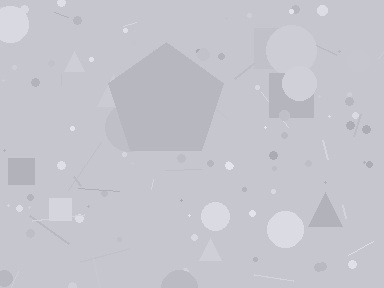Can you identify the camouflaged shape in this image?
The camouflaged shape is a pentagon.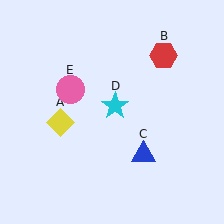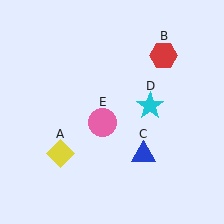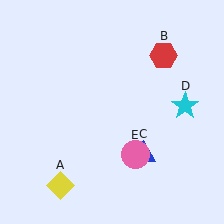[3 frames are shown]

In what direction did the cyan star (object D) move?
The cyan star (object D) moved right.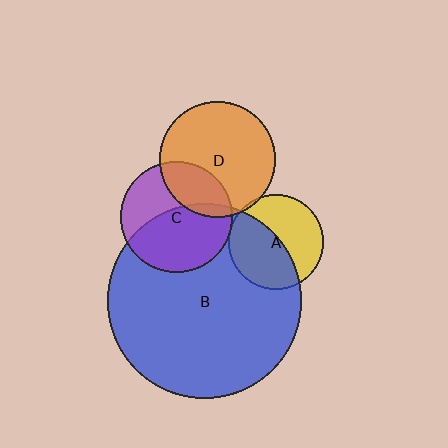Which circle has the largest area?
Circle B (blue).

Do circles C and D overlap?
Yes.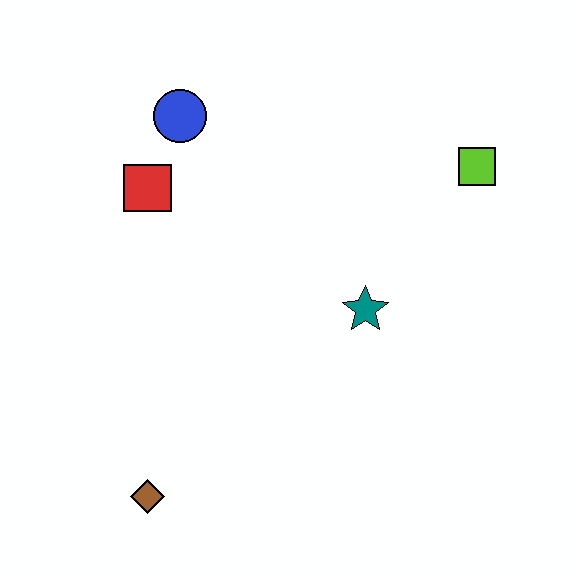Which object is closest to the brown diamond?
The teal star is closest to the brown diamond.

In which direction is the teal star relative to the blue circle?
The teal star is below the blue circle.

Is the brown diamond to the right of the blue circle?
No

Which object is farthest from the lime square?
The brown diamond is farthest from the lime square.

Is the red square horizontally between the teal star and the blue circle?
No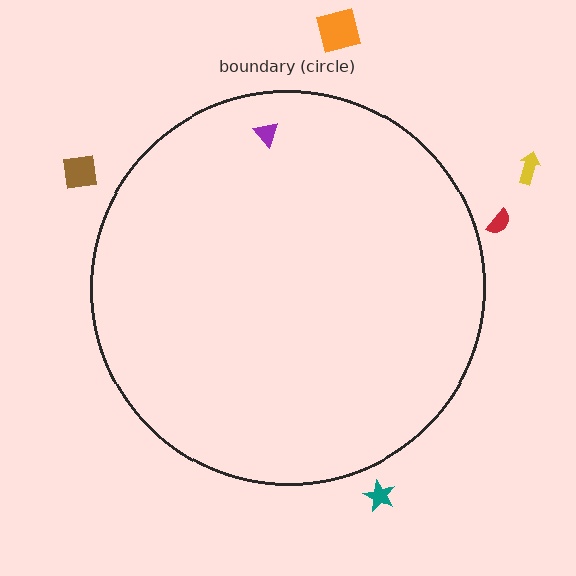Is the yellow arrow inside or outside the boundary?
Outside.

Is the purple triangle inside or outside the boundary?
Inside.